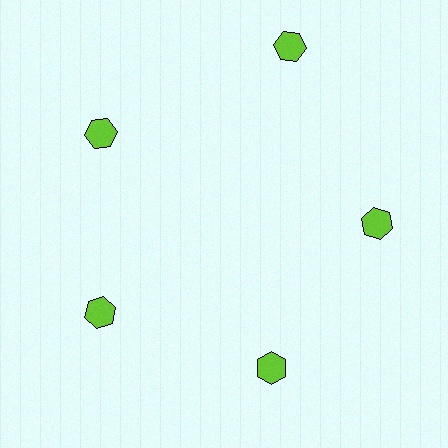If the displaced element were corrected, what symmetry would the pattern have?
It would have 5-fold rotational symmetry — the pattern would map onto itself every 72 degrees.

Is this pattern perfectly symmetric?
No. The 5 lime hexagons are arranged in a ring, but one element near the 1 o'clock position is pushed outward from the center, breaking the 5-fold rotational symmetry.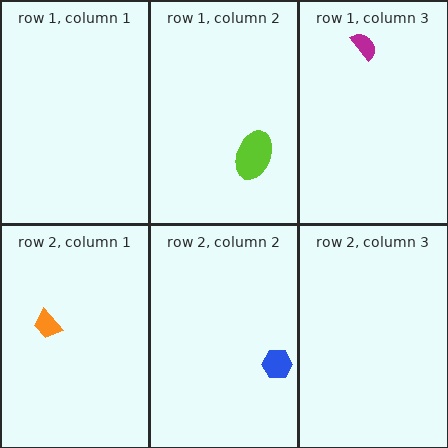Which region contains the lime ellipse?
The row 1, column 2 region.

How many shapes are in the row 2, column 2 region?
1.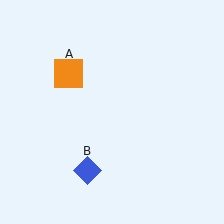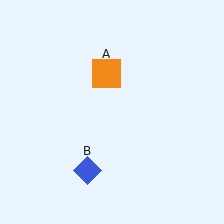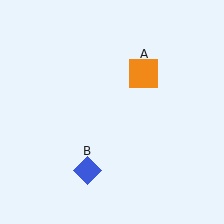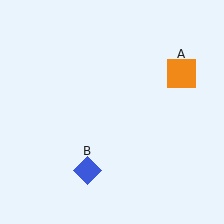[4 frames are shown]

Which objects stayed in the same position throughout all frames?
Blue diamond (object B) remained stationary.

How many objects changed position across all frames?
1 object changed position: orange square (object A).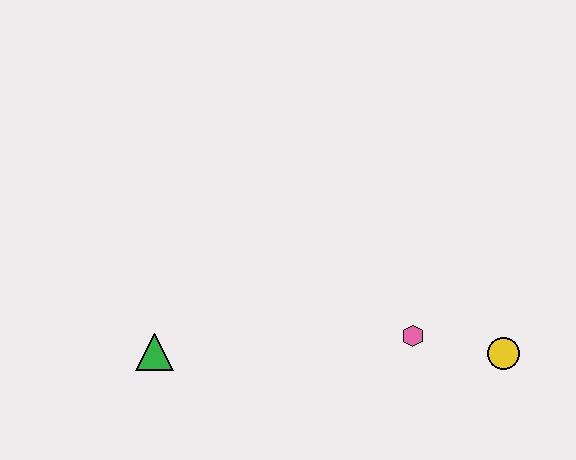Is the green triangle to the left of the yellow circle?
Yes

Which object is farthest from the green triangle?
The yellow circle is farthest from the green triangle.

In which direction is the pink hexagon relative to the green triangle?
The pink hexagon is to the right of the green triangle.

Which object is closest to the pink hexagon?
The yellow circle is closest to the pink hexagon.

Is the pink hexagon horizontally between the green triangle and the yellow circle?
Yes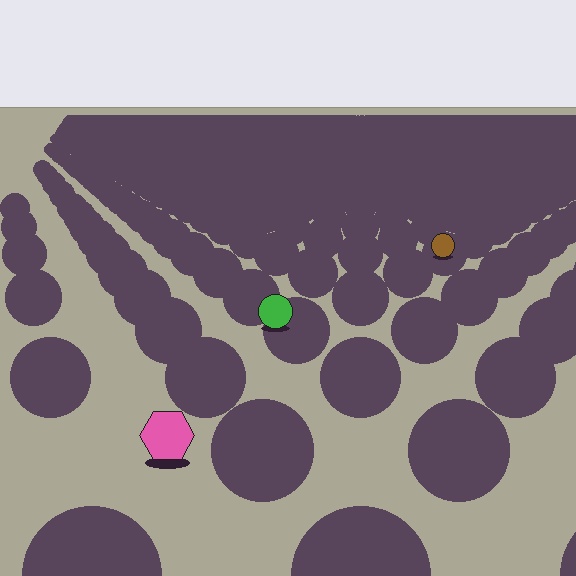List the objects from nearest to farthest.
From nearest to farthest: the pink hexagon, the green circle, the brown circle.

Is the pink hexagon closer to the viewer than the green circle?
Yes. The pink hexagon is closer — you can tell from the texture gradient: the ground texture is coarser near it.